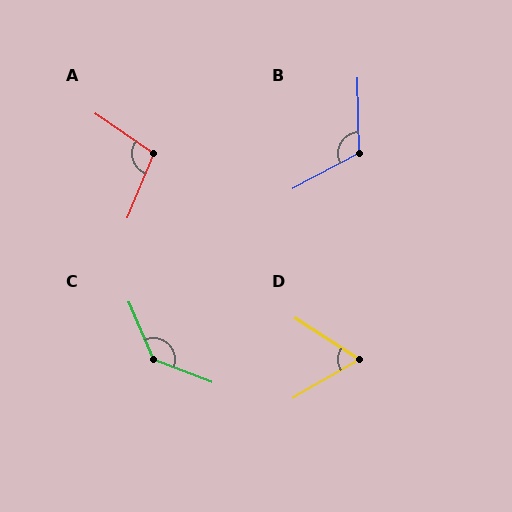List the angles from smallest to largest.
D (63°), A (102°), B (117°), C (134°).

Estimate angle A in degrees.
Approximately 102 degrees.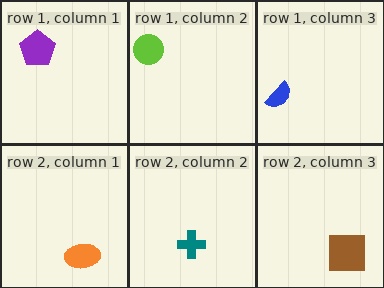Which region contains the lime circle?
The row 1, column 2 region.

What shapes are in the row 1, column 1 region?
The purple pentagon.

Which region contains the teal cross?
The row 2, column 2 region.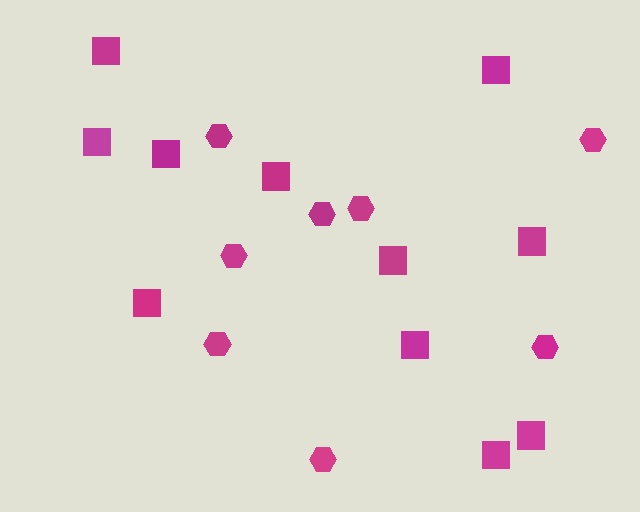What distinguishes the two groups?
There are 2 groups: one group of squares (11) and one group of hexagons (8).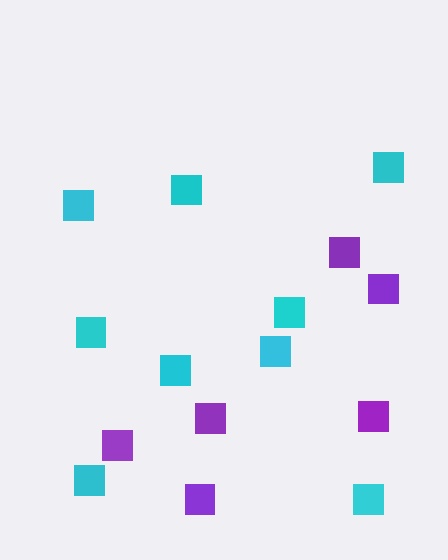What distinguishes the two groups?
There are 2 groups: one group of purple squares (6) and one group of cyan squares (9).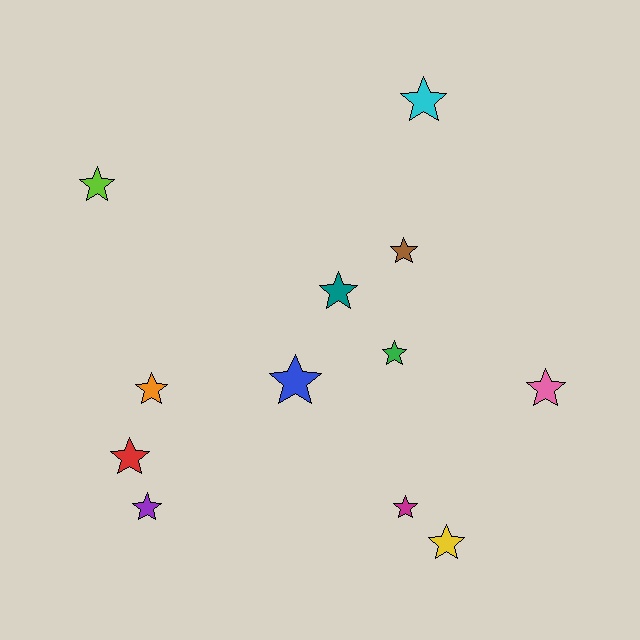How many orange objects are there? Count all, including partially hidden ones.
There is 1 orange object.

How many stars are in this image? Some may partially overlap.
There are 12 stars.